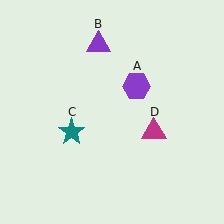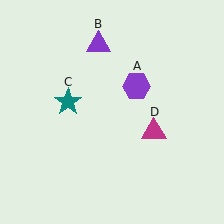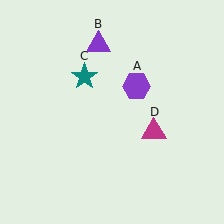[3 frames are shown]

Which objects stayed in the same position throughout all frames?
Purple hexagon (object A) and purple triangle (object B) and magenta triangle (object D) remained stationary.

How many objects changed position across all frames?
1 object changed position: teal star (object C).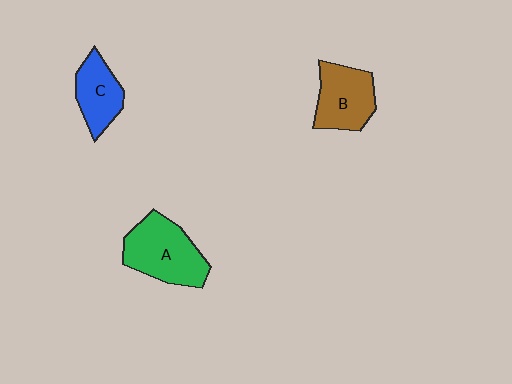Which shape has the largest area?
Shape A (green).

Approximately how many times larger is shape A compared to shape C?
Approximately 1.5 times.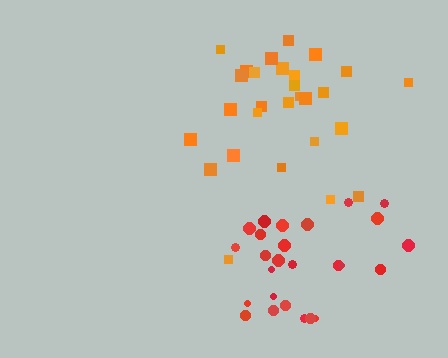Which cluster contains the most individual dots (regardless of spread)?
Orange (28).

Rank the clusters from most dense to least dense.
red, orange.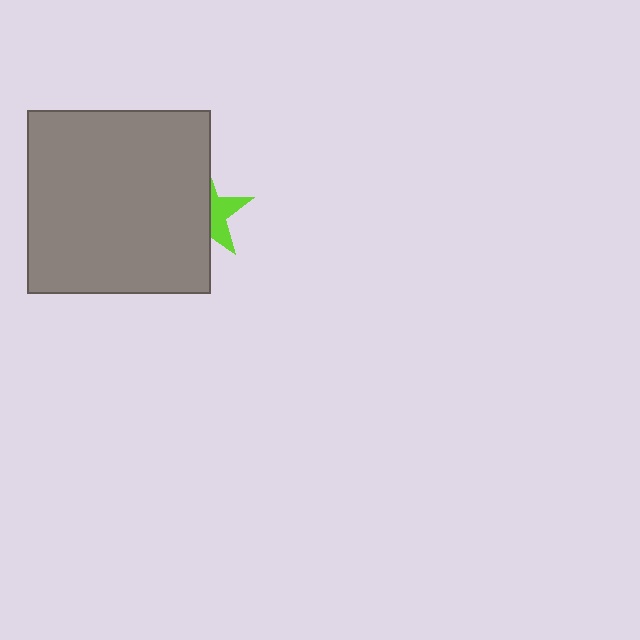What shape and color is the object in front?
The object in front is a gray square.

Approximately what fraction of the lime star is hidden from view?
Roughly 62% of the lime star is hidden behind the gray square.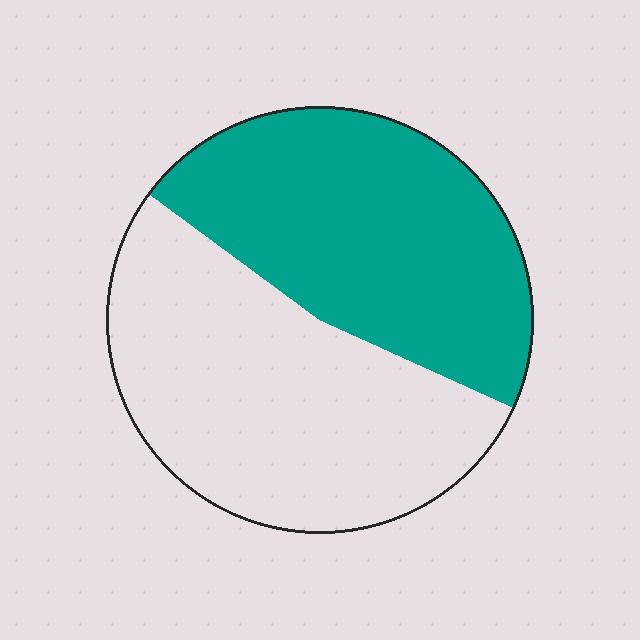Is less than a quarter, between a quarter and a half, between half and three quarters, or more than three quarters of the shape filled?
Between a quarter and a half.